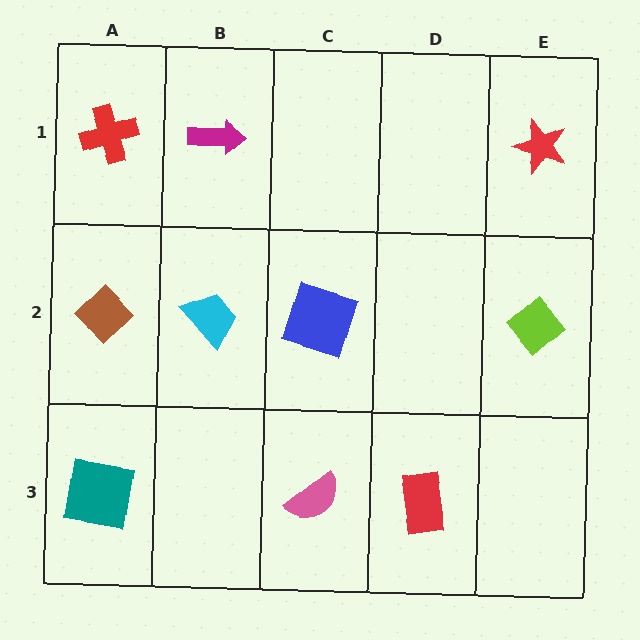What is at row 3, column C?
A pink semicircle.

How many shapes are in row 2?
4 shapes.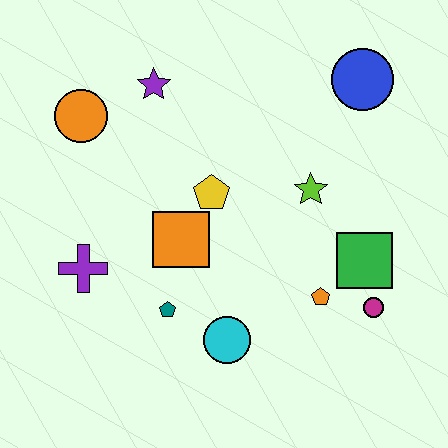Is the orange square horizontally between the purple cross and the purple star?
No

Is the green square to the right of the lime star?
Yes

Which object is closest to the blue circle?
The lime star is closest to the blue circle.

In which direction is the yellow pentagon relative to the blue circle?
The yellow pentagon is to the left of the blue circle.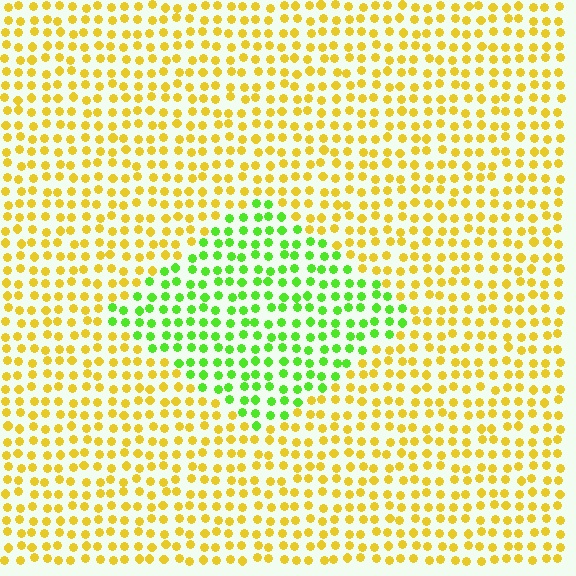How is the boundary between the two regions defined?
The boundary is defined purely by a slight shift in hue (about 57 degrees). Spacing, size, and orientation are identical on both sides.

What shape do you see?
I see a diamond.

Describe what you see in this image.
The image is filled with small yellow elements in a uniform arrangement. A diamond-shaped region is visible where the elements are tinted to a slightly different hue, forming a subtle color boundary.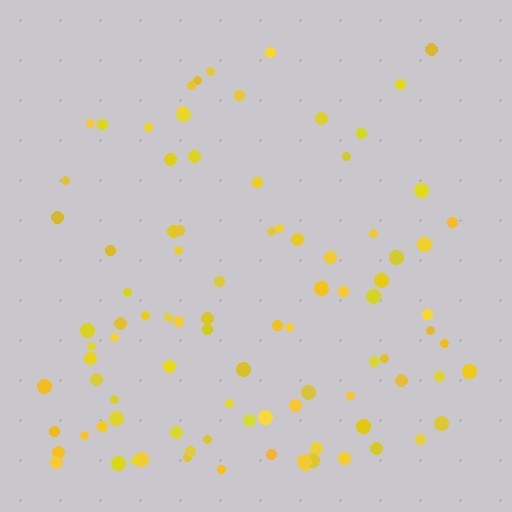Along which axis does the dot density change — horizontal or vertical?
Vertical.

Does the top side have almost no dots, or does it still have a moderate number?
Still a moderate number, just noticeably fewer than the bottom.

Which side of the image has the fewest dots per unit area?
The top.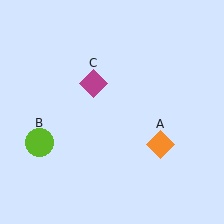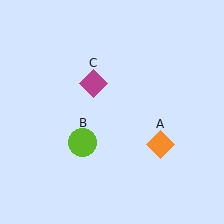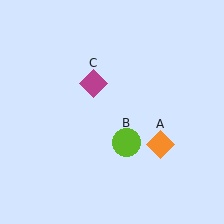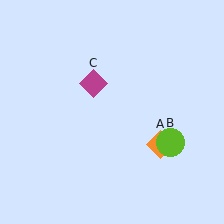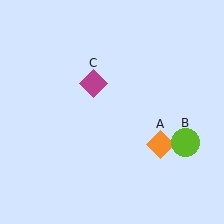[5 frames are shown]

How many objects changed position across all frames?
1 object changed position: lime circle (object B).